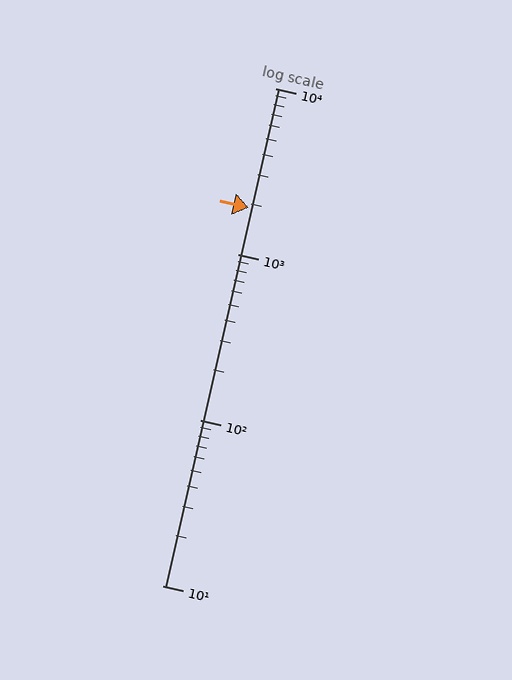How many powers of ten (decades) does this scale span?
The scale spans 3 decades, from 10 to 10000.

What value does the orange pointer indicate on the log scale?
The pointer indicates approximately 1900.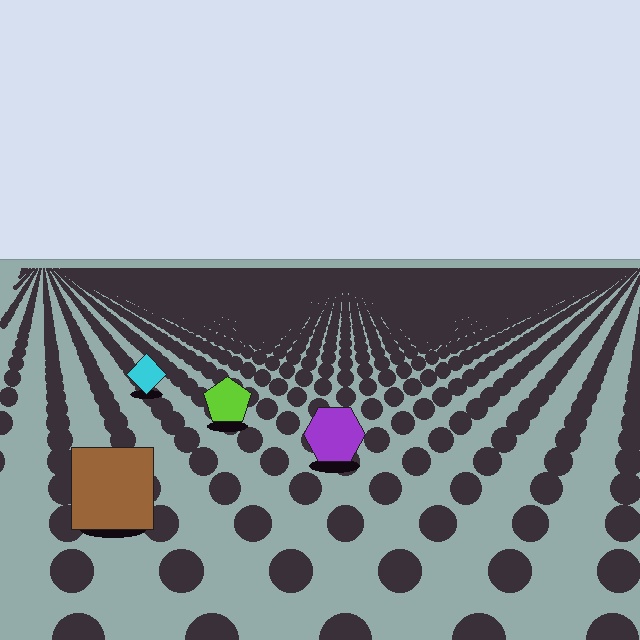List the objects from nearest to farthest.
From nearest to farthest: the brown square, the purple hexagon, the lime pentagon, the cyan diamond.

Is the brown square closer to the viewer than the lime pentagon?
Yes. The brown square is closer — you can tell from the texture gradient: the ground texture is coarser near it.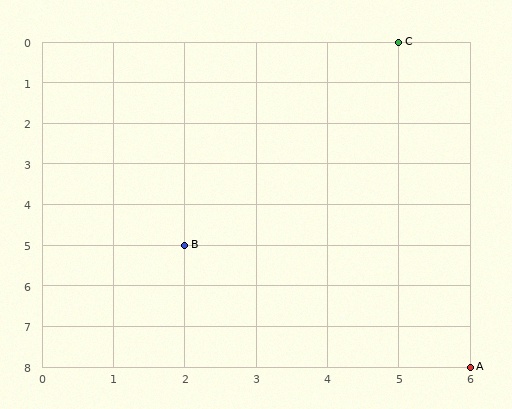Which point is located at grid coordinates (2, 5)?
Point B is at (2, 5).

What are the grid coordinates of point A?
Point A is at grid coordinates (6, 8).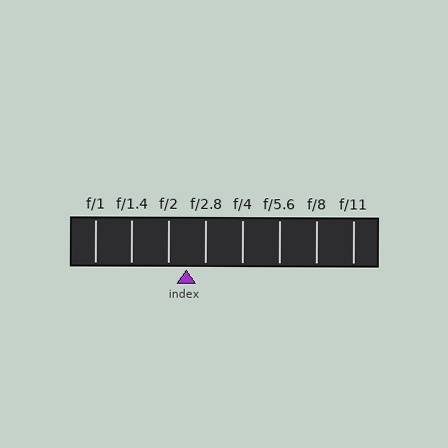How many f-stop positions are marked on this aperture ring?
There are 8 f-stop positions marked.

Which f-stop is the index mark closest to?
The index mark is closest to f/2.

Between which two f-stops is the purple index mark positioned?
The index mark is between f/2 and f/2.8.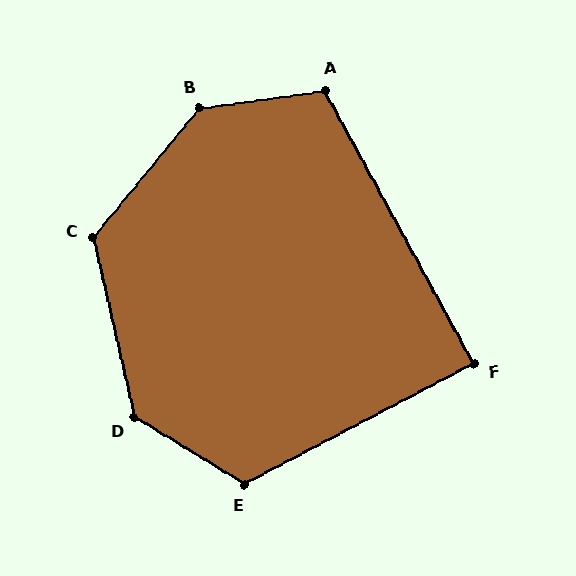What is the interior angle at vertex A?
Approximately 111 degrees (obtuse).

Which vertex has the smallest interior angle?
F, at approximately 89 degrees.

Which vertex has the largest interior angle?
B, at approximately 137 degrees.